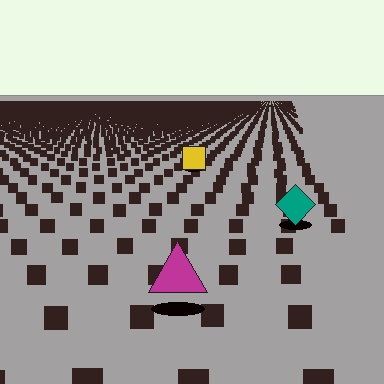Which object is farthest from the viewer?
The yellow square is farthest from the viewer. It appears smaller and the ground texture around it is denser.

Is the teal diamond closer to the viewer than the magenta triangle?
No. The magenta triangle is closer — you can tell from the texture gradient: the ground texture is coarser near it.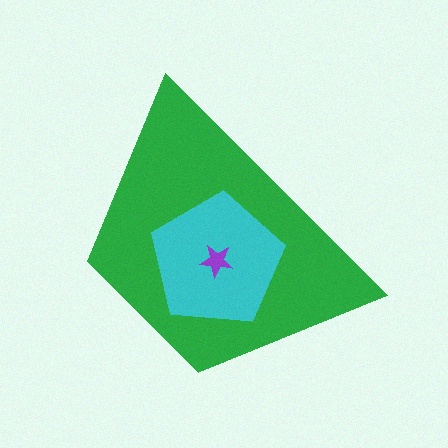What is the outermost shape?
The green trapezoid.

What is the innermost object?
The purple star.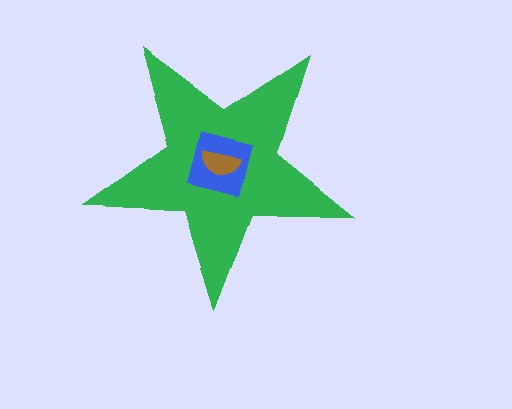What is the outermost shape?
The green star.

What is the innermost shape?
The brown semicircle.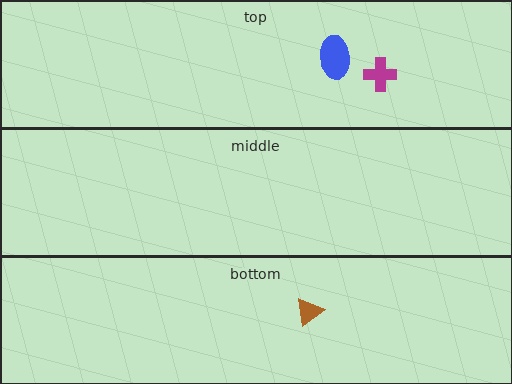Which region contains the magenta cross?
The top region.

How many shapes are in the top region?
2.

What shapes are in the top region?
The blue ellipse, the magenta cross.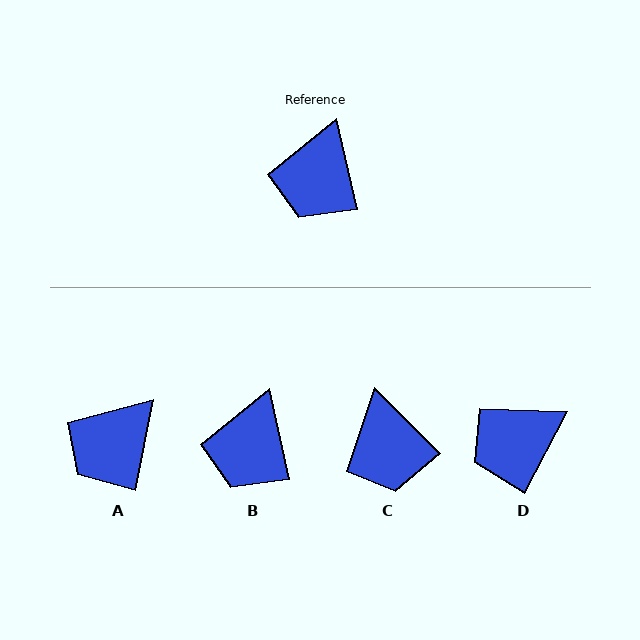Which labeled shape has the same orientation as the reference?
B.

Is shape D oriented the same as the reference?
No, it is off by about 40 degrees.